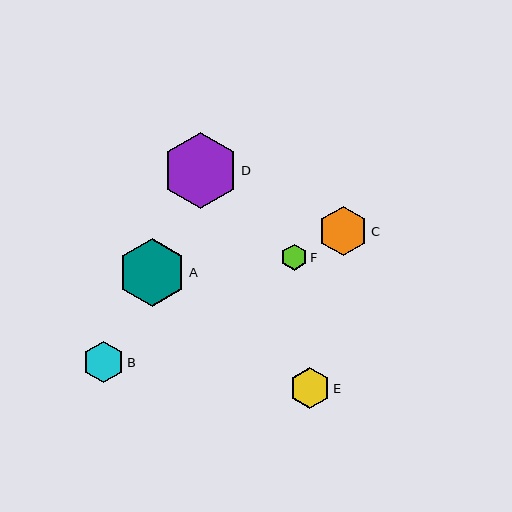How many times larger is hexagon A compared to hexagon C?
Hexagon A is approximately 1.4 times the size of hexagon C.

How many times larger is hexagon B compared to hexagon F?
Hexagon B is approximately 1.6 times the size of hexagon F.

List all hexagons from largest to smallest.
From largest to smallest: D, A, C, B, E, F.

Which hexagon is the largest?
Hexagon D is the largest with a size of approximately 76 pixels.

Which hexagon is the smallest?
Hexagon F is the smallest with a size of approximately 26 pixels.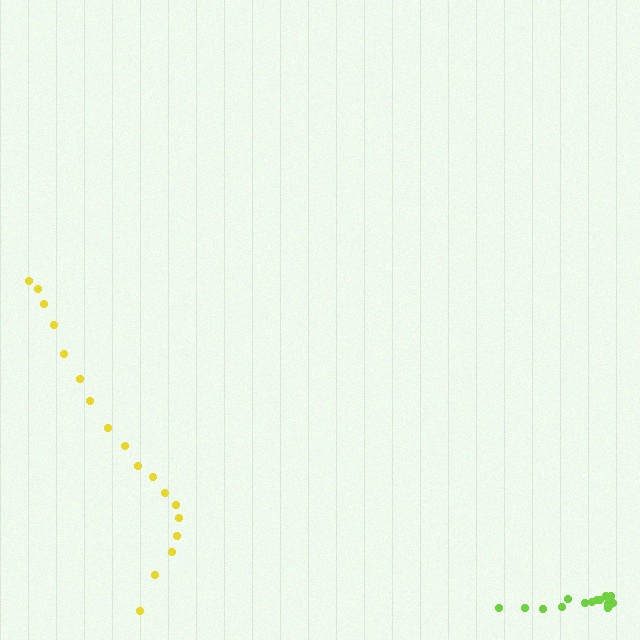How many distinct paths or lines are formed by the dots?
There are 2 distinct paths.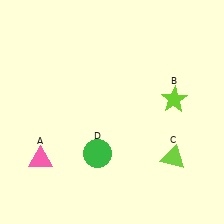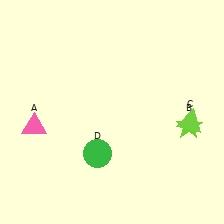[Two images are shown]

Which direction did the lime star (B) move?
The lime star (B) moved down.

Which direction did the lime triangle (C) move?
The lime triangle (C) moved up.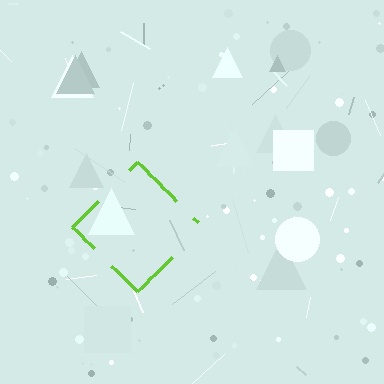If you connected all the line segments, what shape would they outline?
They would outline a diamond.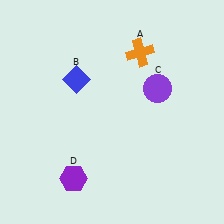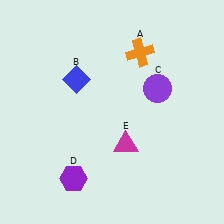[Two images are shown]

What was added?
A magenta triangle (E) was added in Image 2.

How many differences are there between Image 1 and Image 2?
There is 1 difference between the two images.